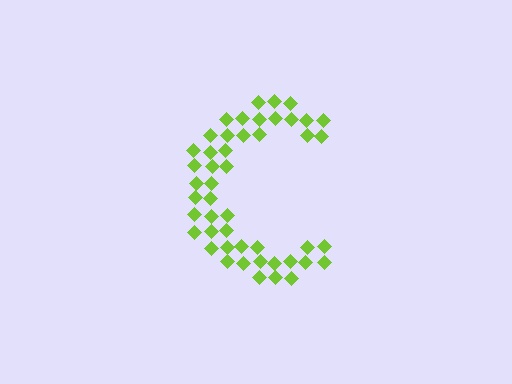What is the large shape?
The large shape is the letter C.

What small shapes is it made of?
It is made of small diamonds.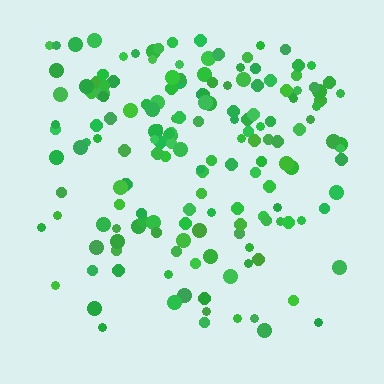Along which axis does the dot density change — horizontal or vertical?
Vertical.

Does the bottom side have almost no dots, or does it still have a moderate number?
Still a moderate number, just noticeably fewer than the top.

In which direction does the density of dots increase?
From bottom to top, with the top side densest.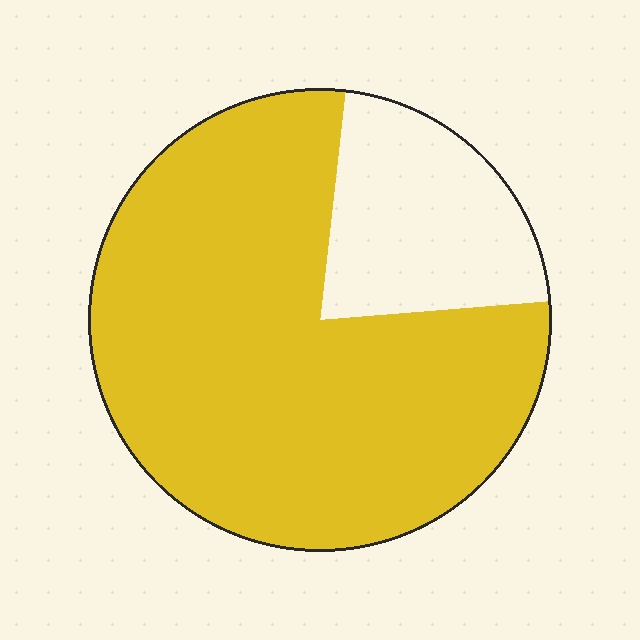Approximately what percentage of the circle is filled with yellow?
Approximately 80%.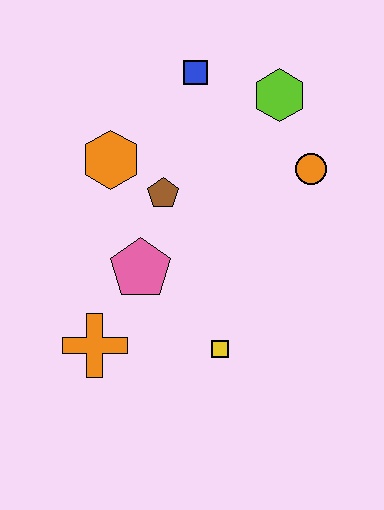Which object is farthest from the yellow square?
The blue square is farthest from the yellow square.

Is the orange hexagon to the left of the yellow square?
Yes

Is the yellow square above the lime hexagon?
No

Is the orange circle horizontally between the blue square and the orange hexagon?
No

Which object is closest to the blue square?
The lime hexagon is closest to the blue square.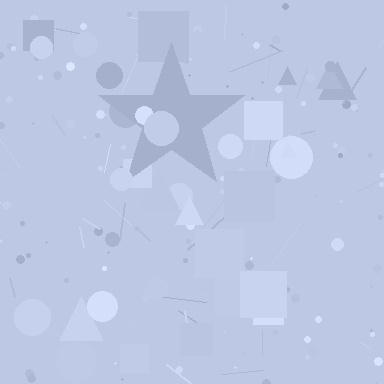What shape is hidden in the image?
A star is hidden in the image.